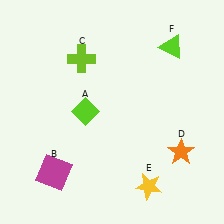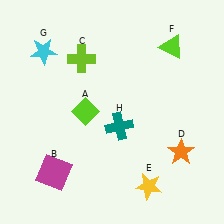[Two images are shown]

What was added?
A cyan star (G), a teal cross (H) were added in Image 2.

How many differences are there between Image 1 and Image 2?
There are 2 differences between the two images.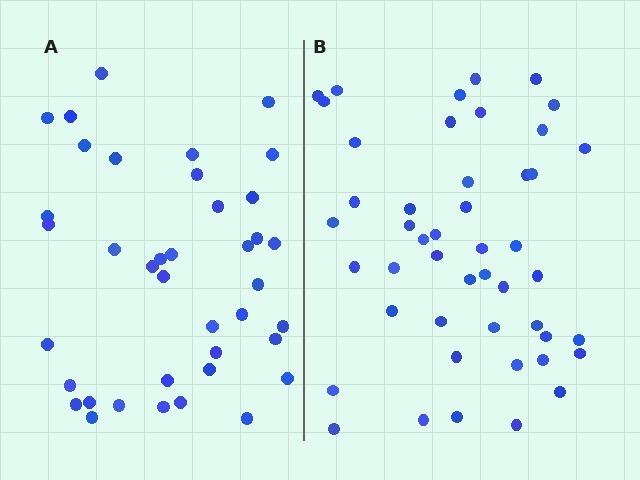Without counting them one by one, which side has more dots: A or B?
Region B (the right region) has more dots.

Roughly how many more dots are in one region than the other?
Region B has roughly 8 or so more dots than region A.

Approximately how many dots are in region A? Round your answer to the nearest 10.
About 40 dots. (The exact count is 39, which rounds to 40.)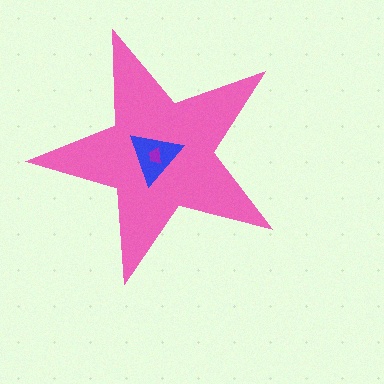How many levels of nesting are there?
3.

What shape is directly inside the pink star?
The blue triangle.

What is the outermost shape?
The pink star.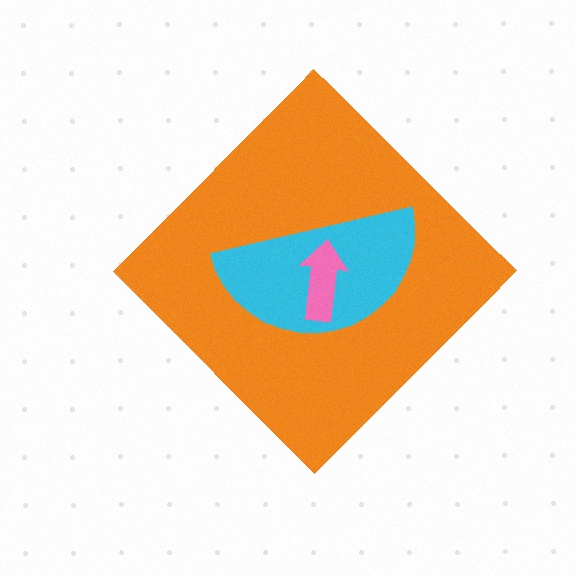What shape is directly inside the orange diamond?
The cyan semicircle.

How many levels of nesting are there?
3.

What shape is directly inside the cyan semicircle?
The pink arrow.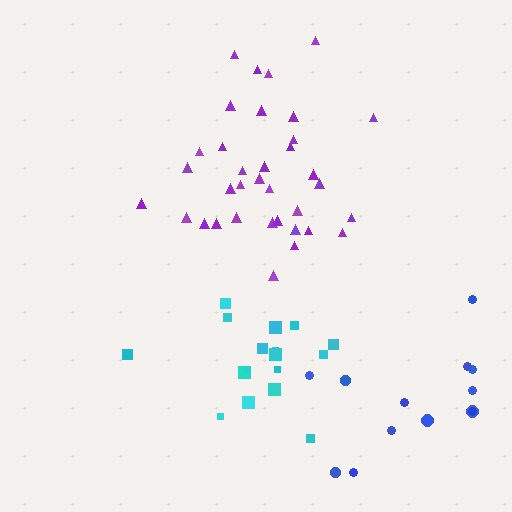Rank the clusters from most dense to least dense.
purple, cyan, blue.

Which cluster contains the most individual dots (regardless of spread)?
Purple (35).